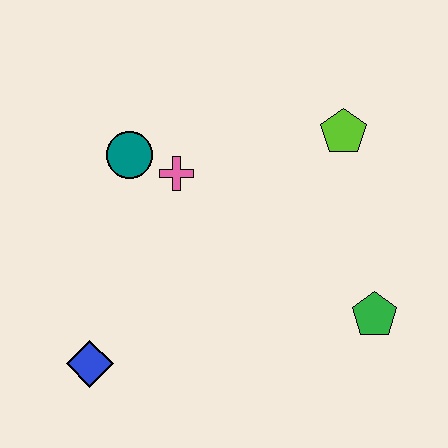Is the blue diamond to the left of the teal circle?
Yes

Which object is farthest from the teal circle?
The green pentagon is farthest from the teal circle.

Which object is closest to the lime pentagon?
The pink cross is closest to the lime pentagon.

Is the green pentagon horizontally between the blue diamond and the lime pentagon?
No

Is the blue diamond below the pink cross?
Yes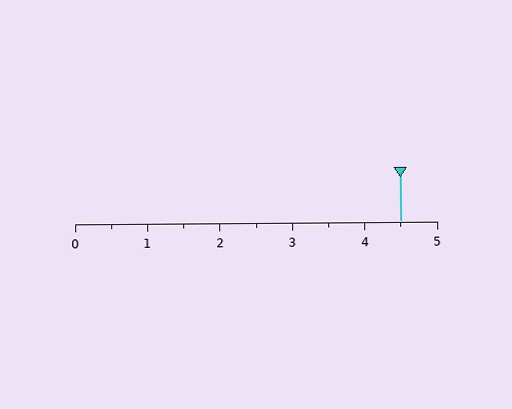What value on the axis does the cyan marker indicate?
The marker indicates approximately 4.5.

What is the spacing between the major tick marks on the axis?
The major ticks are spaced 1 apart.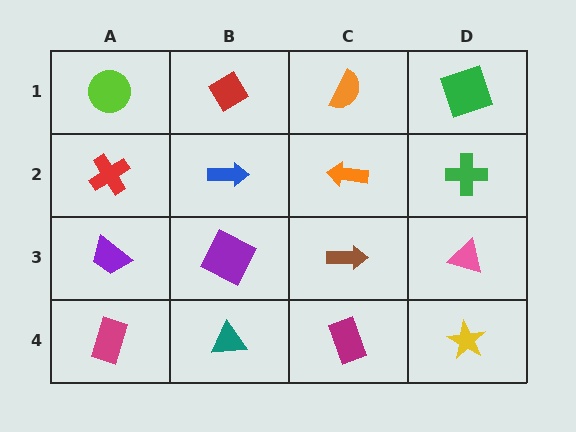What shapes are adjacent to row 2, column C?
An orange semicircle (row 1, column C), a brown arrow (row 3, column C), a blue arrow (row 2, column B), a green cross (row 2, column D).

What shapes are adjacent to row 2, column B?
A red diamond (row 1, column B), a purple square (row 3, column B), a red cross (row 2, column A), an orange arrow (row 2, column C).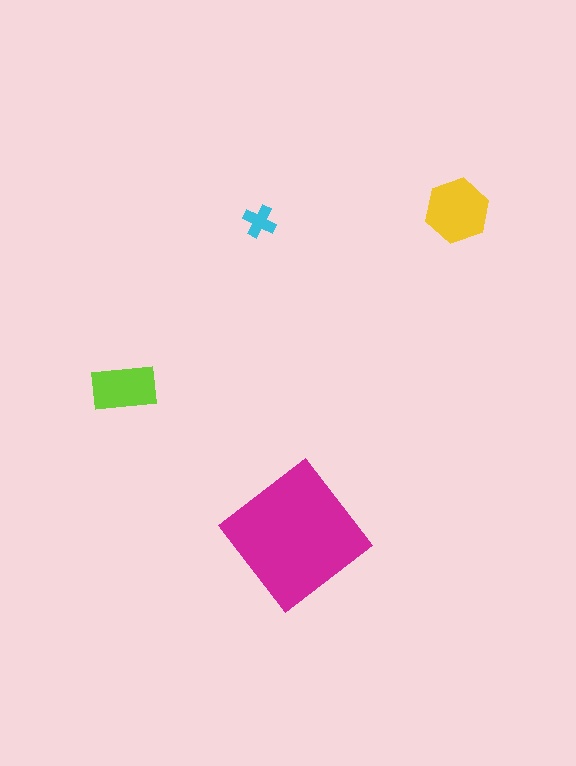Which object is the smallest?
The cyan cross.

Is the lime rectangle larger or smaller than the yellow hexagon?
Smaller.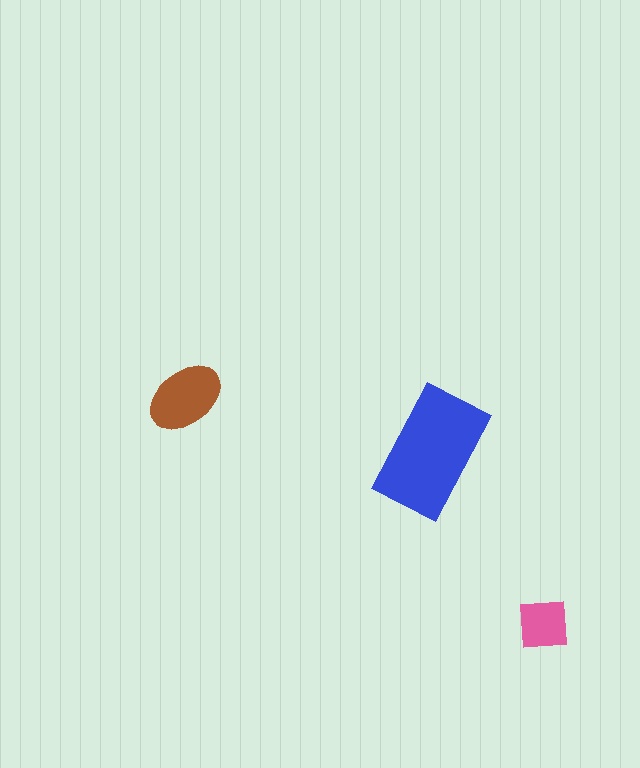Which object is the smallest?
The pink square.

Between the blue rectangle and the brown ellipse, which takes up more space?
The blue rectangle.